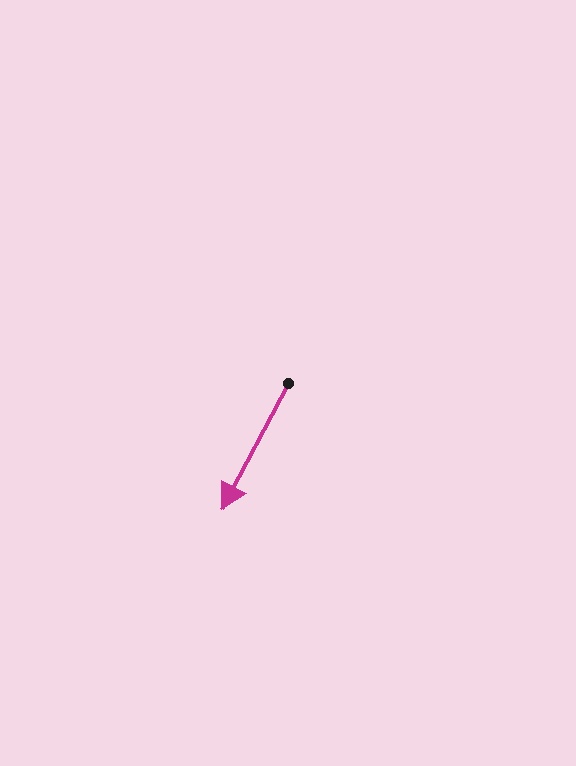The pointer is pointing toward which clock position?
Roughly 7 o'clock.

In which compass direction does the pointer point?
Southwest.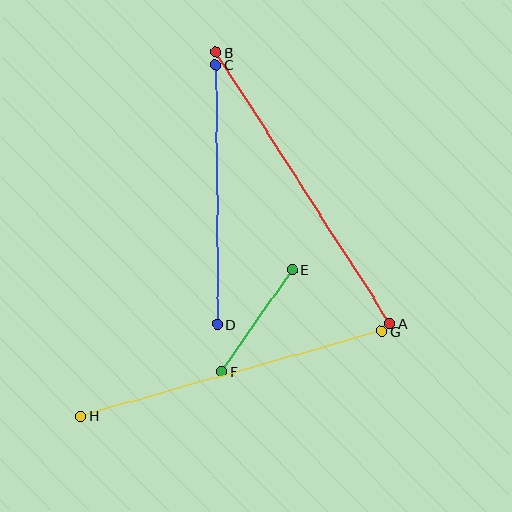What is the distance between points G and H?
The distance is approximately 313 pixels.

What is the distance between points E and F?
The distance is approximately 124 pixels.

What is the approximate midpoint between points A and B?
The midpoint is at approximately (303, 188) pixels.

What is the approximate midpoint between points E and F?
The midpoint is at approximately (257, 320) pixels.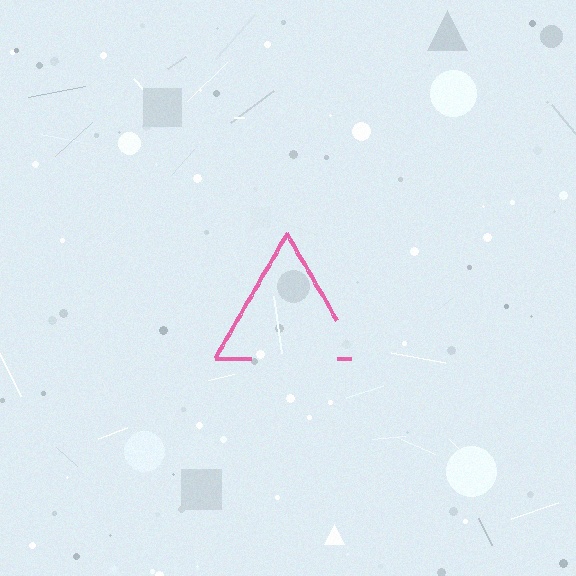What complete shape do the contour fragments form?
The contour fragments form a triangle.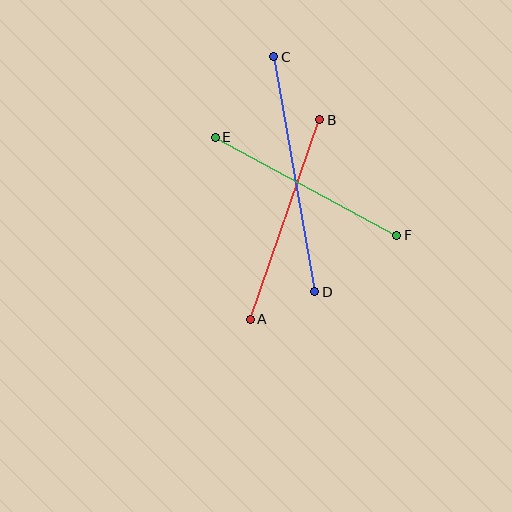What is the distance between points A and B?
The distance is approximately 211 pixels.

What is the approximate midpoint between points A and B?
The midpoint is at approximately (285, 220) pixels.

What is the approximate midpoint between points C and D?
The midpoint is at approximately (294, 174) pixels.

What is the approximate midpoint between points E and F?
The midpoint is at approximately (306, 186) pixels.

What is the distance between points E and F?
The distance is approximately 207 pixels.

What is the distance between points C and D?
The distance is approximately 239 pixels.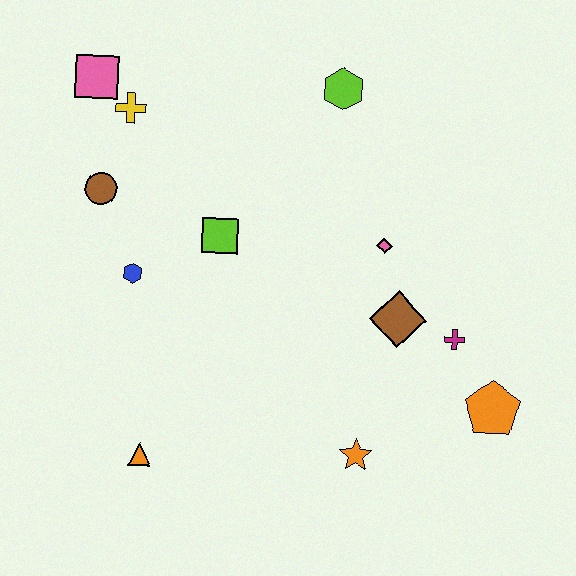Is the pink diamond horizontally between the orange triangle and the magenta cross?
Yes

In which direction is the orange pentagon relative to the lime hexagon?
The orange pentagon is below the lime hexagon.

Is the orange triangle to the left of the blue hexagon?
No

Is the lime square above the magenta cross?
Yes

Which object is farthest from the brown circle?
The orange pentagon is farthest from the brown circle.